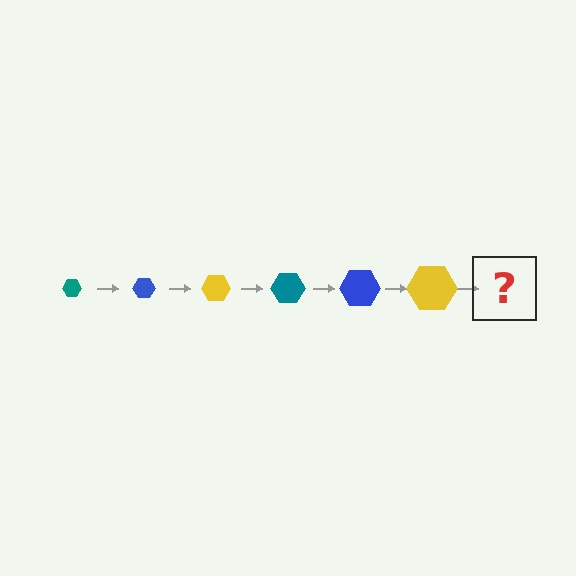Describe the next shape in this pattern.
It should be a teal hexagon, larger than the previous one.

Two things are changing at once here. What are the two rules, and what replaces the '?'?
The two rules are that the hexagon grows larger each step and the color cycles through teal, blue, and yellow. The '?' should be a teal hexagon, larger than the previous one.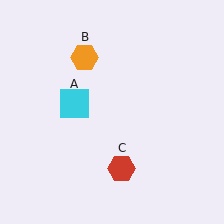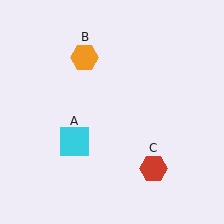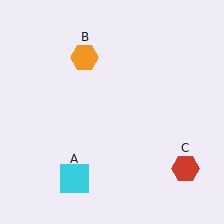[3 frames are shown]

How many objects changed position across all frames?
2 objects changed position: cyan square (object A), red hexagon (object C).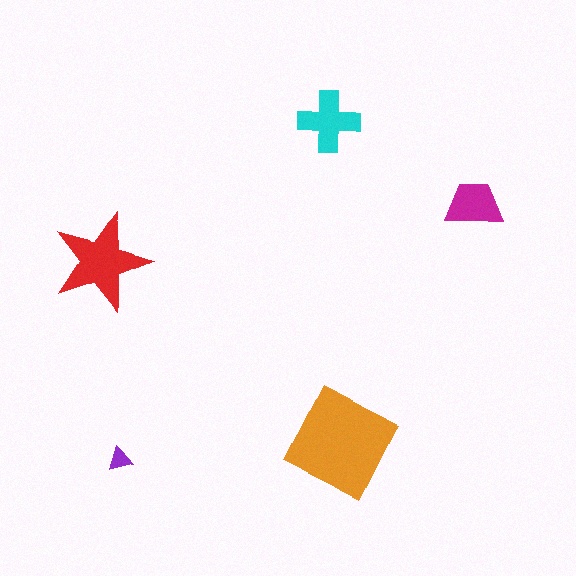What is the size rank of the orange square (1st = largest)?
1st.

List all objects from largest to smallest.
The orange square, the red star, the cyan cross, the magenta trapezoid, the purple triangle.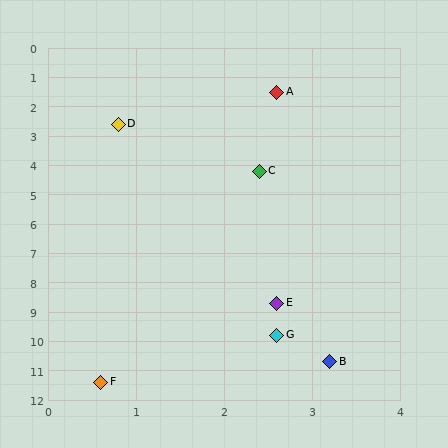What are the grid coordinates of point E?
Point E is at approximately (2.6, 8.7).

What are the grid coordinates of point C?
Point C is at approximately (2.4, 4.2).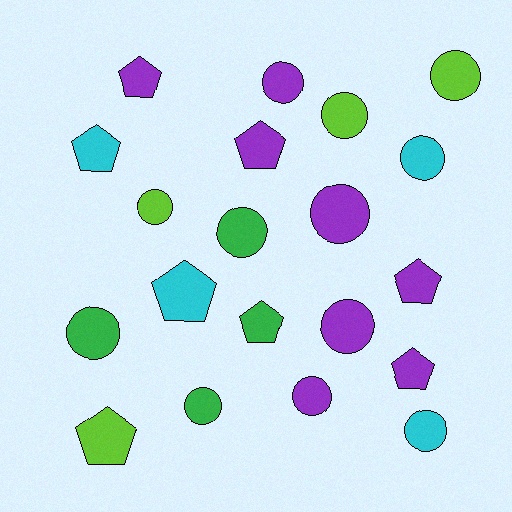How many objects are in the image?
There are 20 objects.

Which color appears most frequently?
Purple, with 8 objects.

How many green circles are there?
There are 3 green circles.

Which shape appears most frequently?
Circle, with 12 objects.